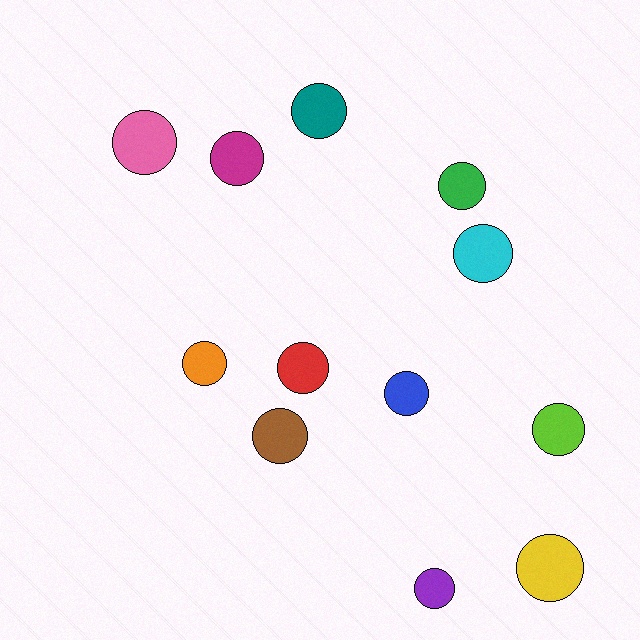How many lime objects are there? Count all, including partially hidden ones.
There is 1 lime object.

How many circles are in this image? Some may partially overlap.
There are 12 circles.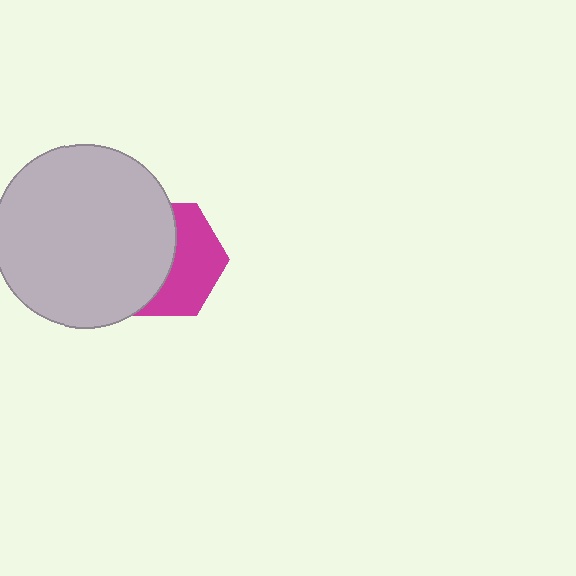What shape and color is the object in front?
The object in front is a light gray circle.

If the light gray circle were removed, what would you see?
You would see the complete magenta hexagon.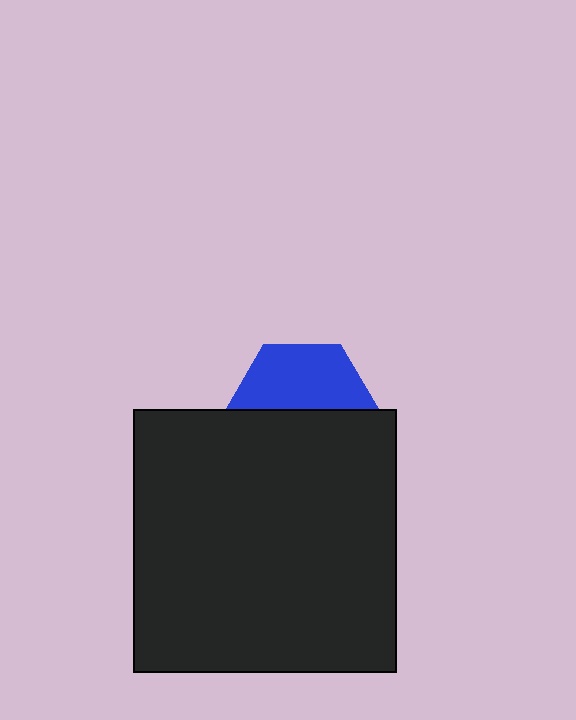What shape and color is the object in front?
The object in front is a black square.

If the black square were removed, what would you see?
You would see the complete blue hexagon.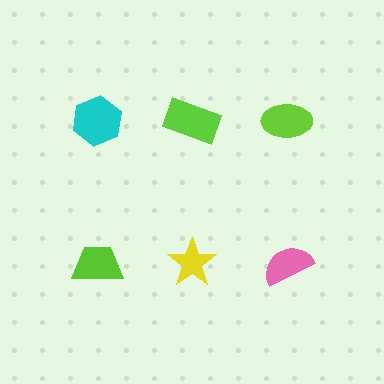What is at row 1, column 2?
A lime rectangle.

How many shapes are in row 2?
3 shapes.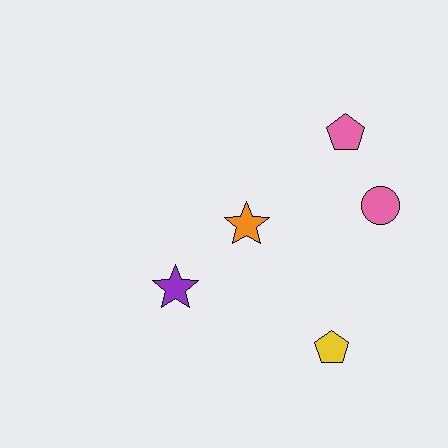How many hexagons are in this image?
There are no hexagons.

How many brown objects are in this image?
There are no brown objects.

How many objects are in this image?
There are 5 objects.